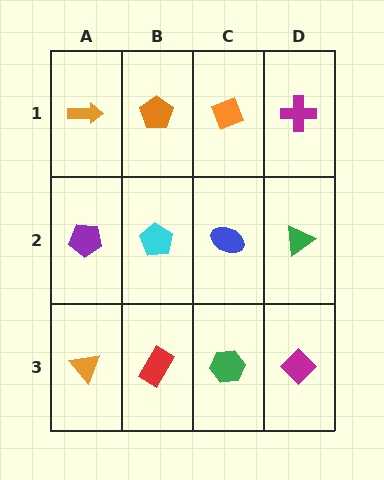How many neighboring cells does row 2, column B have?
4.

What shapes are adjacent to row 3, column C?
A blue ellipse (row 2, column C), a red rectangle (row 3, column B), a magenta diamond (row 3, column D).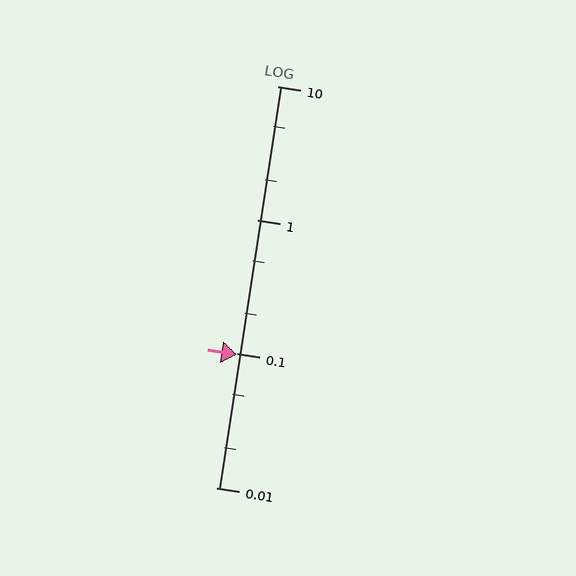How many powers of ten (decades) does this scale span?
The scale spans 3 decades, from 0.01 to 10.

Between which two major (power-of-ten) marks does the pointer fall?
The pointer is between 0.01 and 0.1.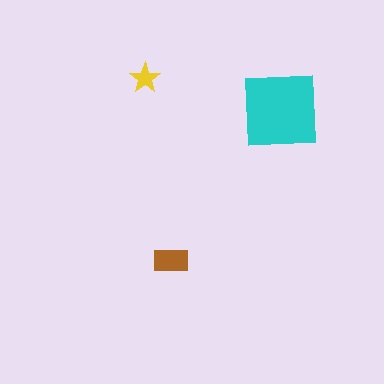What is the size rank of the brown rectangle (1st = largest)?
2nd.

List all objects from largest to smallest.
The cyan square, the brown rectangle, the yellow star.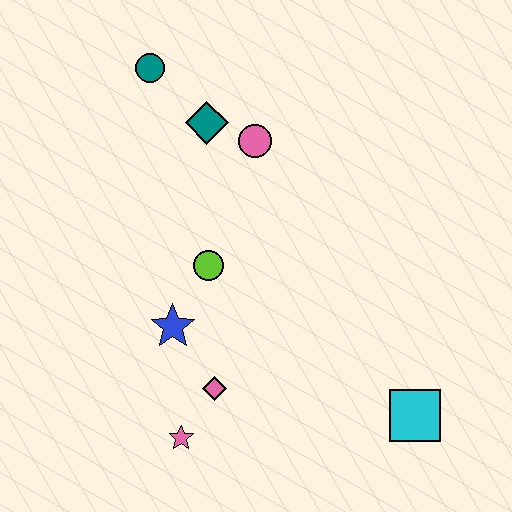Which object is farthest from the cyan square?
The teal circle is farthest from the cyan square.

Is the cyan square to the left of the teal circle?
No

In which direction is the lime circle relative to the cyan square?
The lime circle is to the left of the cyan square.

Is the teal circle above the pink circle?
Yes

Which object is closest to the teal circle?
The teal diamond is closest to the teal circle.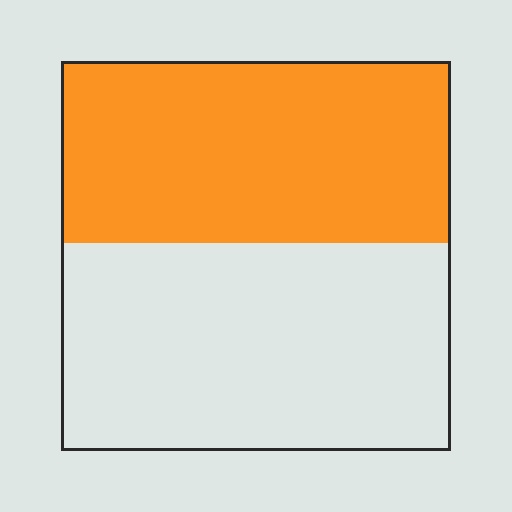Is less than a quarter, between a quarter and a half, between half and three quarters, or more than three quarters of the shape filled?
Between a quarter and a half.